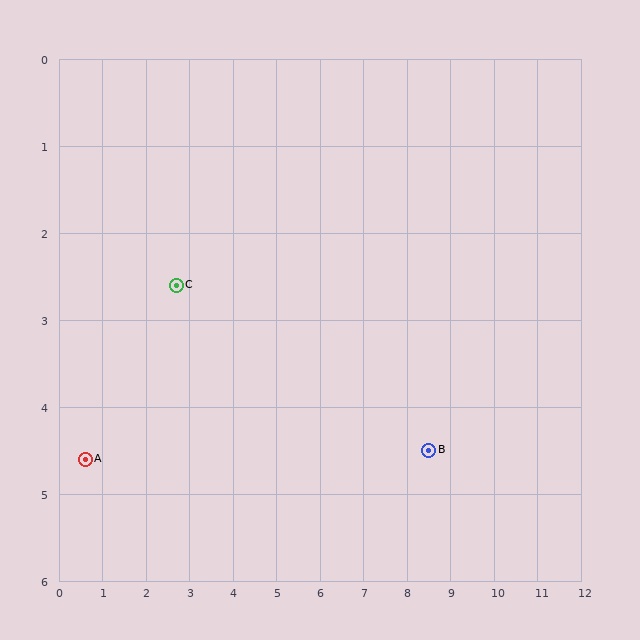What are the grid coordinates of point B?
Point B is at approximately (8.5, 4.5).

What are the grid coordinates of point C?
Point C is at approximately (2.7, 2.6).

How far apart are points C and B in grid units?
Points C and B are about 6.1 grid units apart.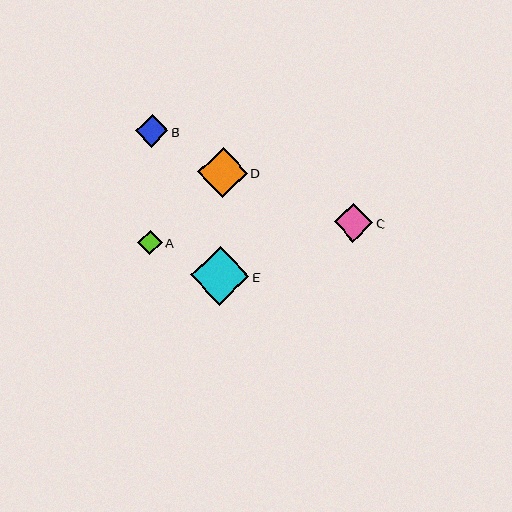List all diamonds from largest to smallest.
From largest to smallest: E, D, C, B, A.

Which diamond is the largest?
Diamond E is the largest with a size of approximately 58 pixels.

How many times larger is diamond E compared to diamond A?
Diamond E is approximately 2.4 times the size of diamond A.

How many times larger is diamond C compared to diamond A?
Diamond C is approximately 1.5 times the size of diamond A.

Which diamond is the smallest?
Diamond A is the smallest with a size of approximately 25 pixels.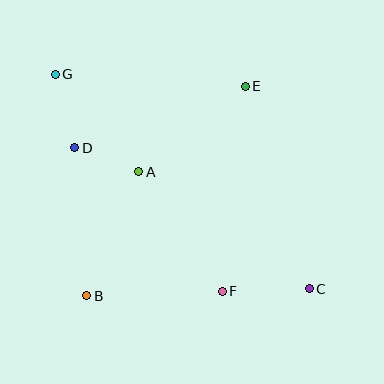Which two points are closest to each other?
Points A and D are closest to each other.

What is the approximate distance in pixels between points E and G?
The distance between E and G is approximately 190 pixels.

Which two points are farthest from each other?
Points C and G are farthest from each other.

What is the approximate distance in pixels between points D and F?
The distance between D and F is approximately 206 pixels.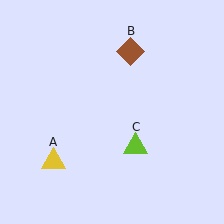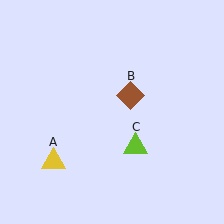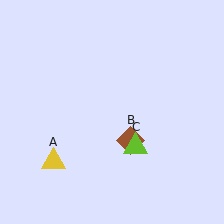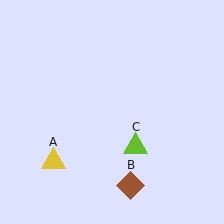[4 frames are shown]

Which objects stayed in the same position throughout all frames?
Yellow triangle (object A) and lime triangle (object C) remained stationary.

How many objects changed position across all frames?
1 object changed position: brown diamond (object B).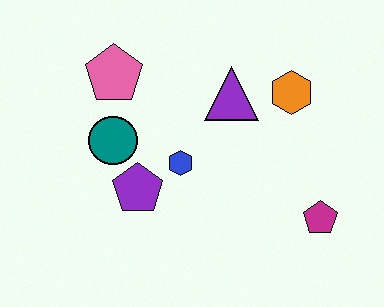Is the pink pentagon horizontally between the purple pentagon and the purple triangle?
No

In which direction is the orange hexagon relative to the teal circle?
The orange hexagon is to the right of the teal circle.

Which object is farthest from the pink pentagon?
The magenta pentagon is farthest from the pink pentagon.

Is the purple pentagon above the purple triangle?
No